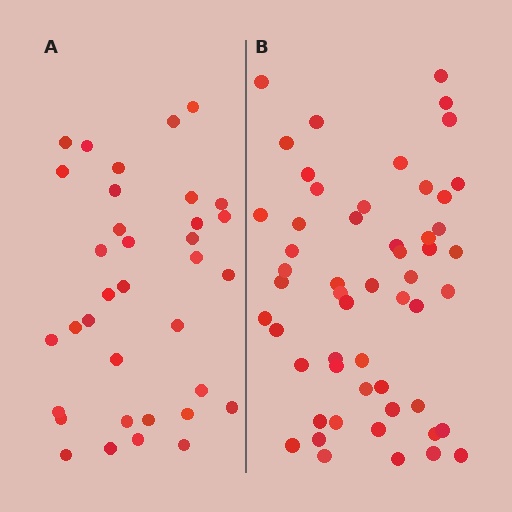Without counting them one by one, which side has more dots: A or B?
Region B (the right region) has more dots.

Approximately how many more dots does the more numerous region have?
Region B has approximately 20 more dots than region A.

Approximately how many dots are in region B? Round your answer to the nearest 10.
About 50 dots. (The exact count is 54, which rounds to 50.)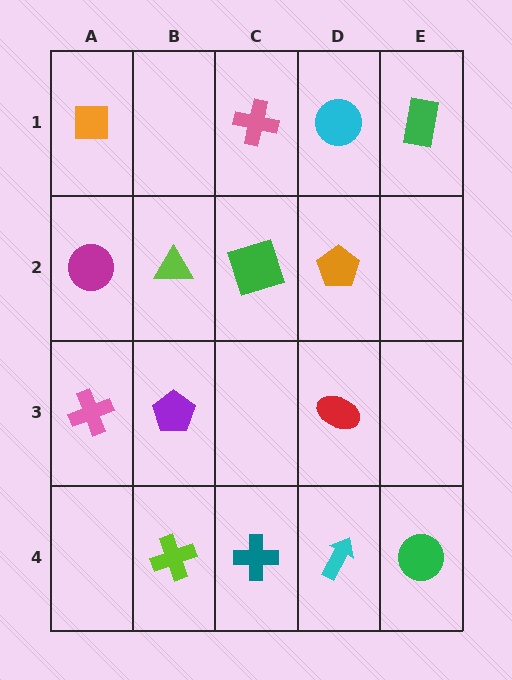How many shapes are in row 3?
3 shapes.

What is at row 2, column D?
An orange pentagon.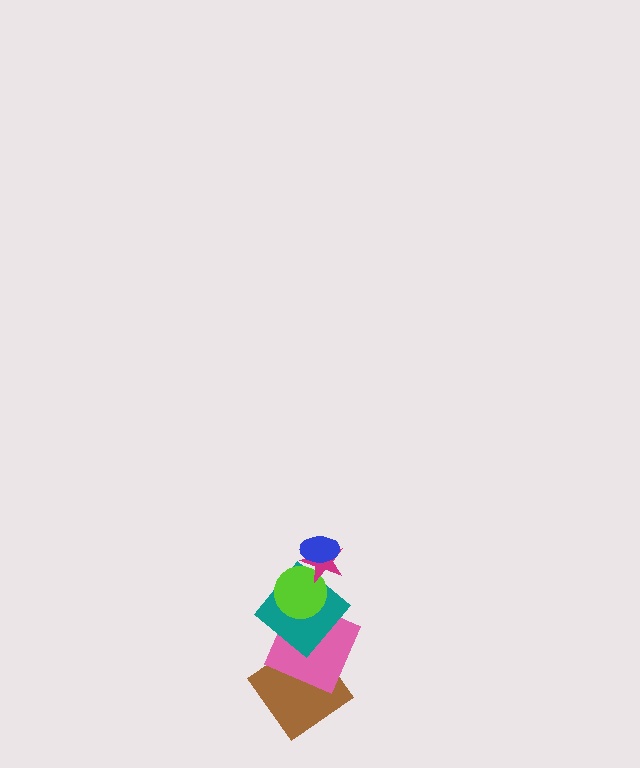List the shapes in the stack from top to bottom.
From top to bottom: the blue ellipse, the magenta star, the lime circle, the teal diamond, the pink square, the brown diamond.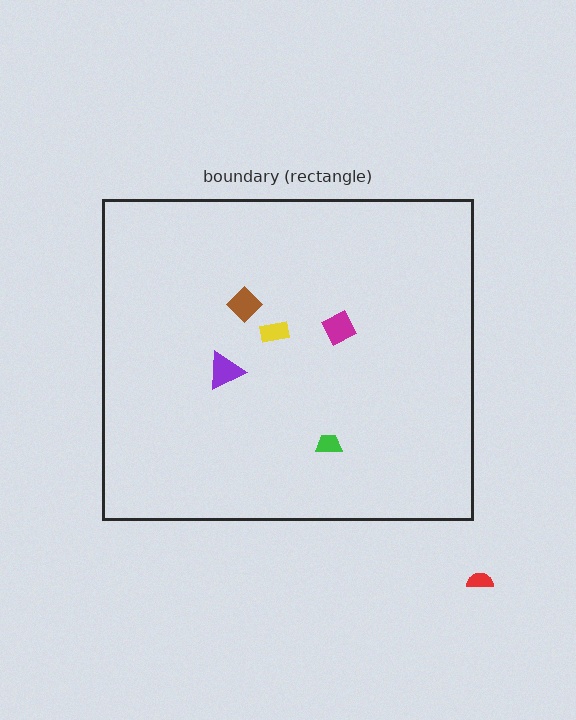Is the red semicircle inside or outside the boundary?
Outside.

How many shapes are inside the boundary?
5 inside, 1 outside.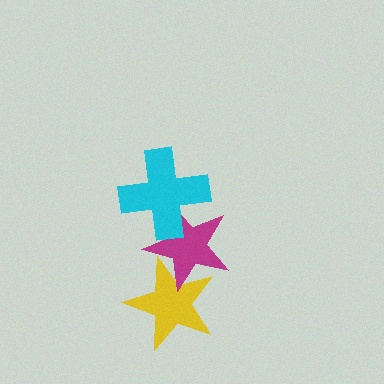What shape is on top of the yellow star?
The magenta star is on top of the yellow star.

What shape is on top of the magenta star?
The cyan cross is on top of the magenta star.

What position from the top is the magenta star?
The magenta star is 2nd from the top.